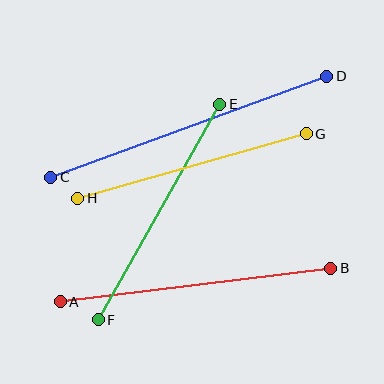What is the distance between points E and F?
The distance is approximately 247 pixels.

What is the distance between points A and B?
The distance is approximately 272 pixels.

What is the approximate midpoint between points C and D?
The midpoint is at approximately (189, 127) pixels.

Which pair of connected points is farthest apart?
Points C and D are farthest apart.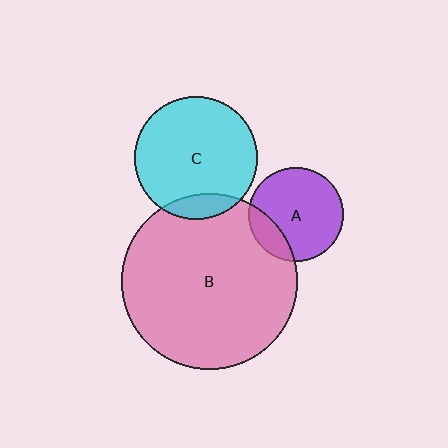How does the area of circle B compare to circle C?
Approximately 2.0 times.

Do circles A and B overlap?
Yes.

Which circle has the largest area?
Circle B (pink).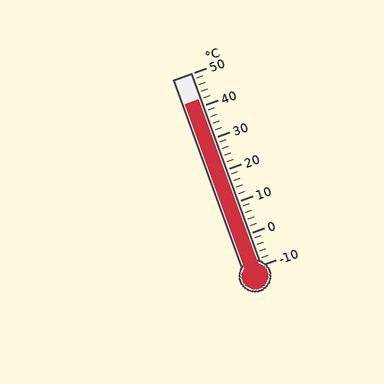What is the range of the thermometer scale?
The thermometer scale ranges from -10°C to 50°C.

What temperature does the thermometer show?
The thermometer shows approximately 42°C.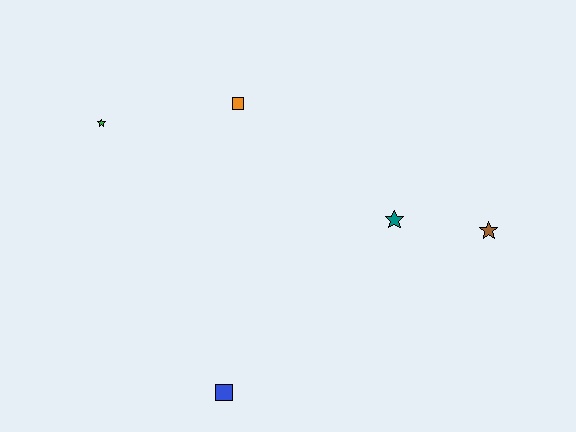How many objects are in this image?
There are 5 objects.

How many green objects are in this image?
There is 1 green object.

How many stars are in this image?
There are 3 stars.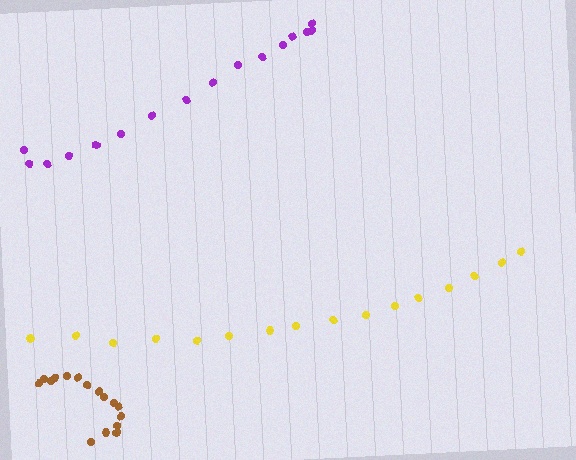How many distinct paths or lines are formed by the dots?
There are 3 distinct paths.